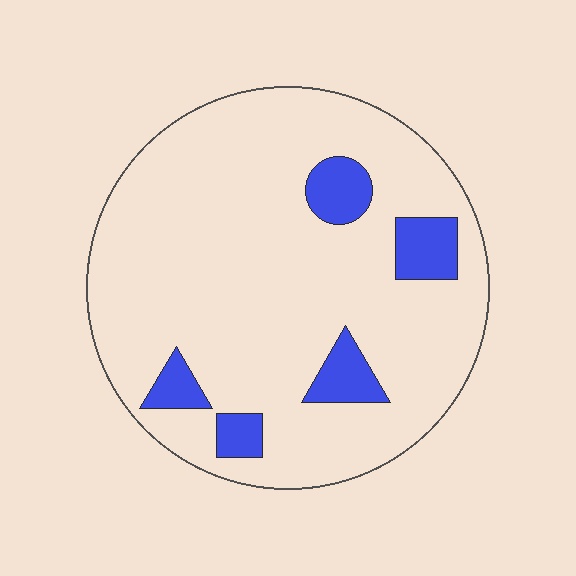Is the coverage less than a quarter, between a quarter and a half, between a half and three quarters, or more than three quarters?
Less than a quarter.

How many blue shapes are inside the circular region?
5.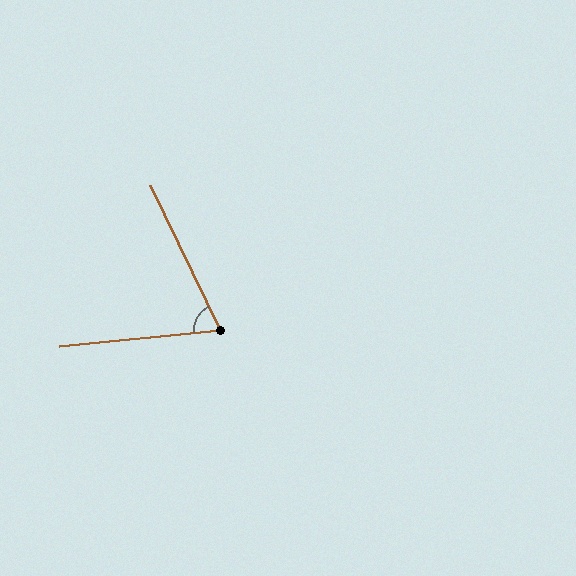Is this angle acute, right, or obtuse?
It is acute.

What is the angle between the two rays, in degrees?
Approximately 70 degrees.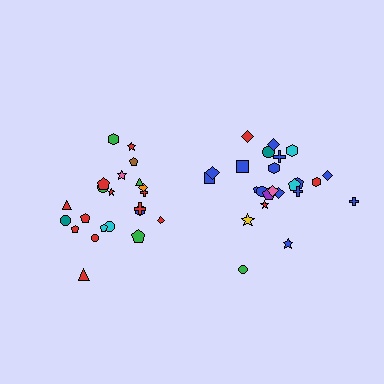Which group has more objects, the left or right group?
The right group.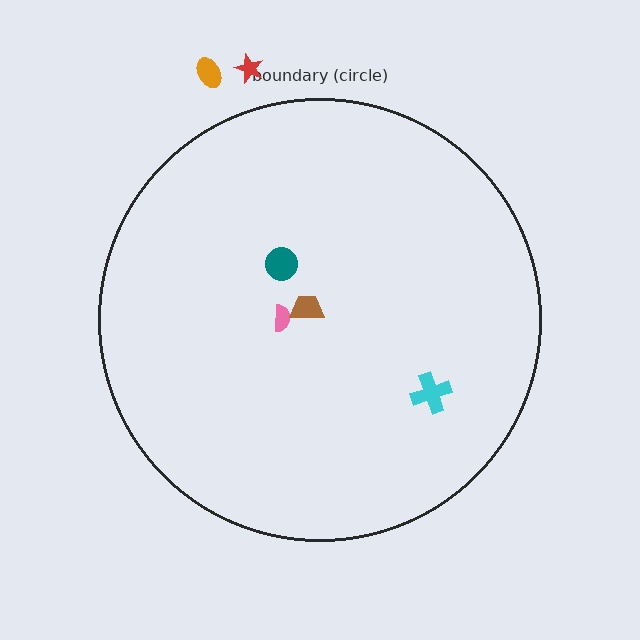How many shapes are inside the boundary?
4 inside, 2 outside.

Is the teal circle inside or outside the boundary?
Inside.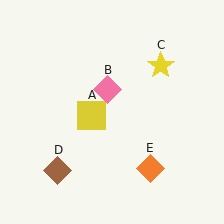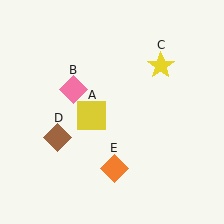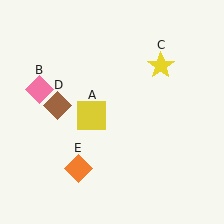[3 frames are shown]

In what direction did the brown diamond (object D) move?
The brown diamond (object D) moved up.